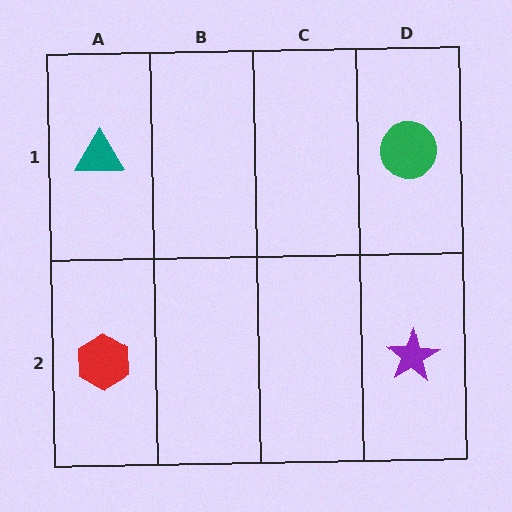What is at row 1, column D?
A green circle.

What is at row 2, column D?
A purple star.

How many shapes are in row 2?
2 shapes.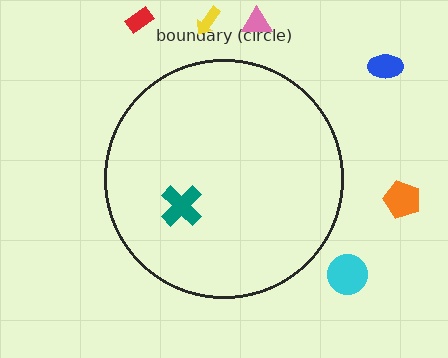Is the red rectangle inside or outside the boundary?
Outside.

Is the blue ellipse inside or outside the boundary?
Outside.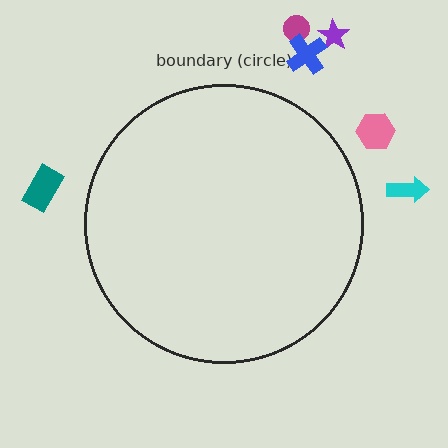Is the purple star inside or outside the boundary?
Outside.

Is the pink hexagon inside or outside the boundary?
Outside.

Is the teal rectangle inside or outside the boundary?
Outside.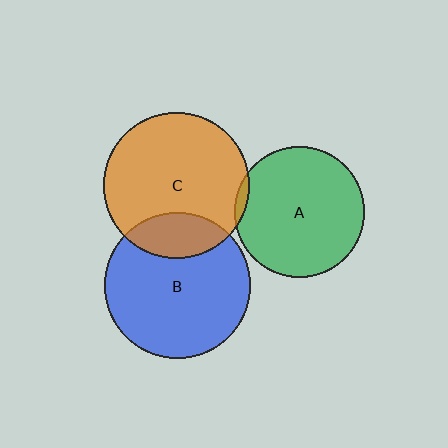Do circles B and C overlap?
Yes.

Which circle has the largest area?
Circle B (blue).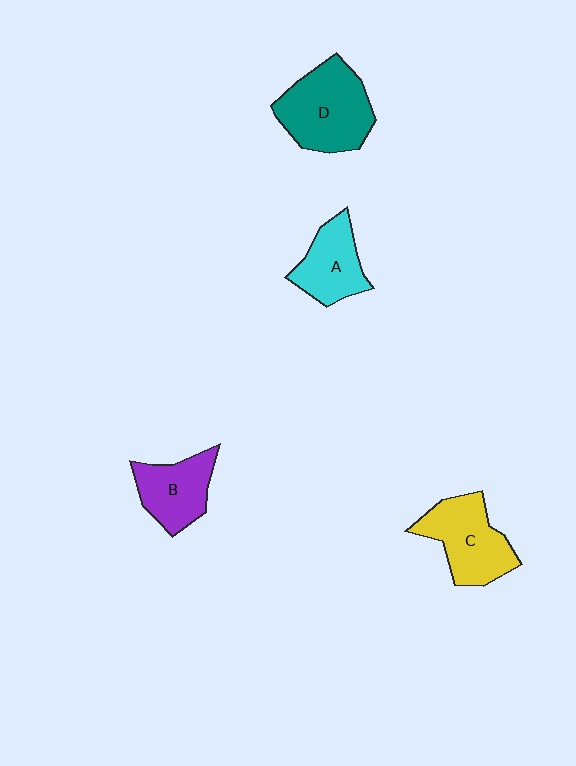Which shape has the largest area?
Shape D (teal).